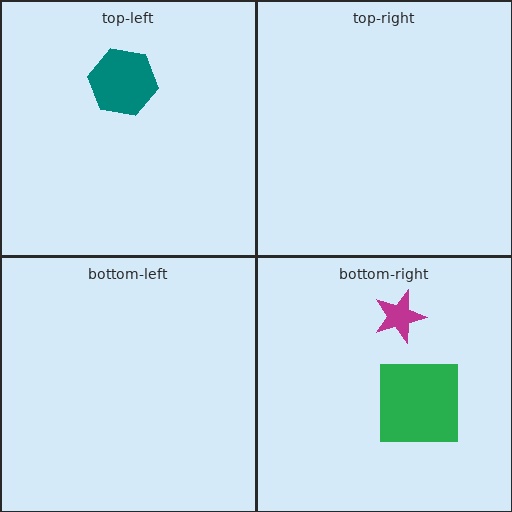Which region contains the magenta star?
The bottom-right region.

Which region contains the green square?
The bottom-right region.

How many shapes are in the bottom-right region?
2.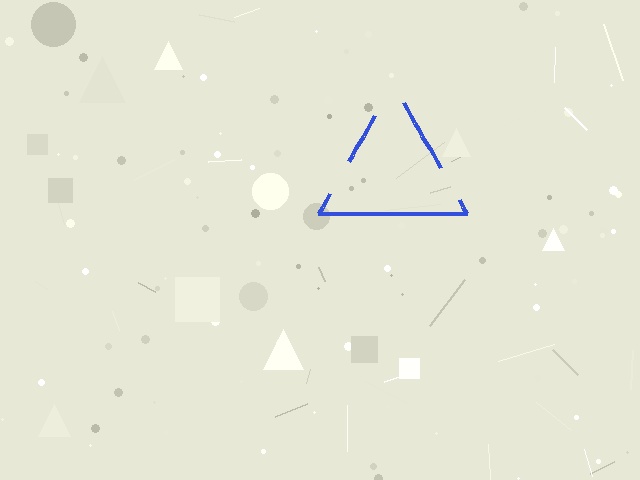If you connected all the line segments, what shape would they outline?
They would outline a triangle.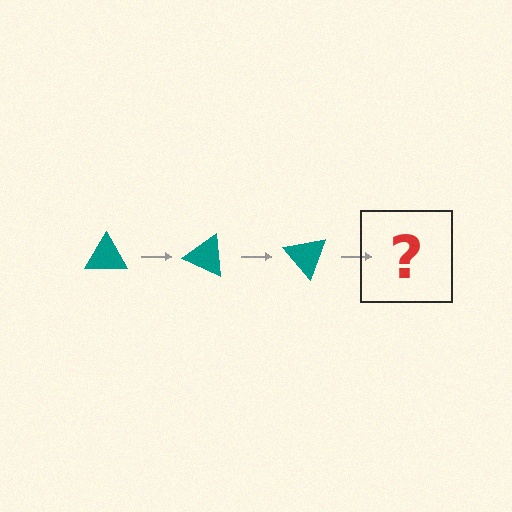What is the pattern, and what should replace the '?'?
The pattern is that the triangle rotates 25 degrees each step. The '?' should be a teal triangle rotated 75 degrees.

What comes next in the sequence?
The next element should be a teal triangle rotated 75 degrees.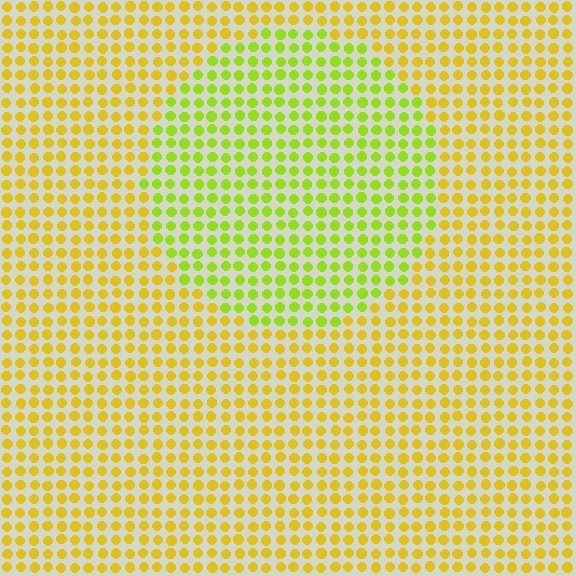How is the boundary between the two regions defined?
The boundary is defined purely by a slight shift in hue (about 34 degrees). Spacing, size, and orientation are identical on both sides.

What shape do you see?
I see a circle.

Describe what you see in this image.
The image is filled with small yellow elements in a uniform arrangement. A circle-shaped region is visible where the elements are tinted to a slightly different hue, forming a subtle color boundary.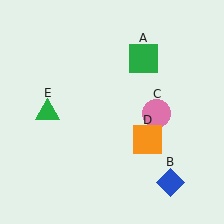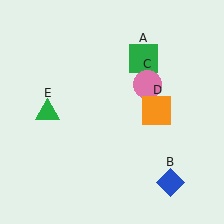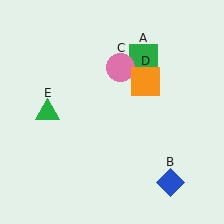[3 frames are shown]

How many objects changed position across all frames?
2 objects changed position: pink circle (object C), orange square (object D).